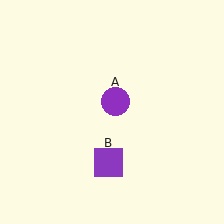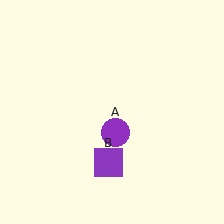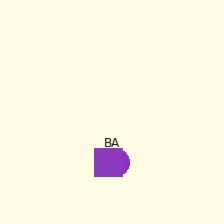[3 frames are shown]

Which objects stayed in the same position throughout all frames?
Purple square (object B) remained stationary.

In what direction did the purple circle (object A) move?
The purple circle (object A) moved down.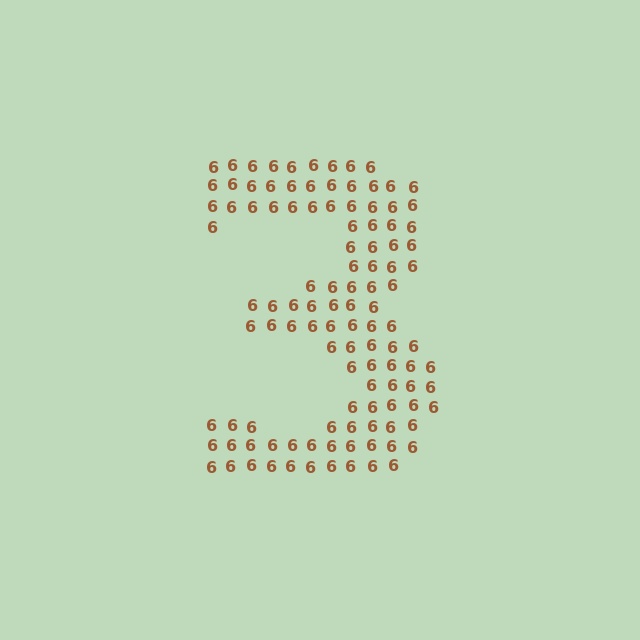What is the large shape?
The large shape is the digit 3.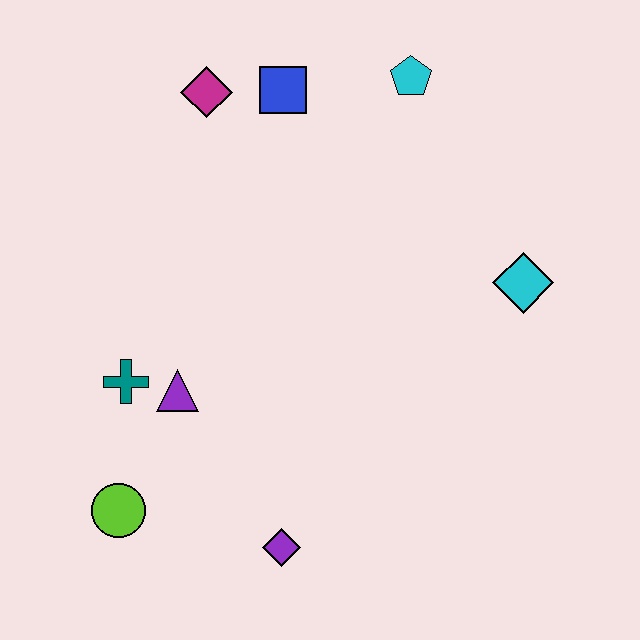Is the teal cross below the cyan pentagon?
Yes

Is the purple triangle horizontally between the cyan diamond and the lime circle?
Yes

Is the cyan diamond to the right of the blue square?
Yes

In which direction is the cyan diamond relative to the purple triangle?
The cyan diamond is to the right of the purple triangle.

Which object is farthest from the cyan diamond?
The lime circle is farthest from the cyan diamond.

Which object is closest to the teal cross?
The purple triangle is closest to the teal cross.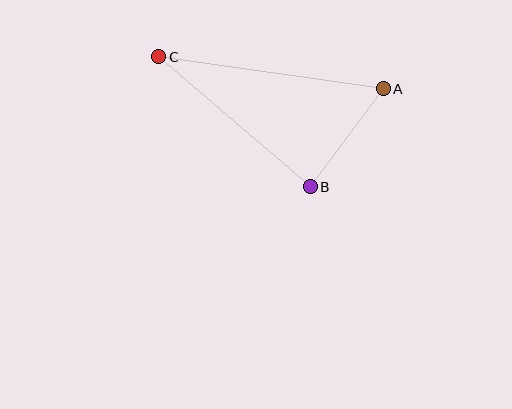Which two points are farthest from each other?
Points A and C are farthest from each other.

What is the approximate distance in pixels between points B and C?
The distance between B and C is approximately 200 pixels.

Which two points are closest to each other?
Points A and B are closest to each other.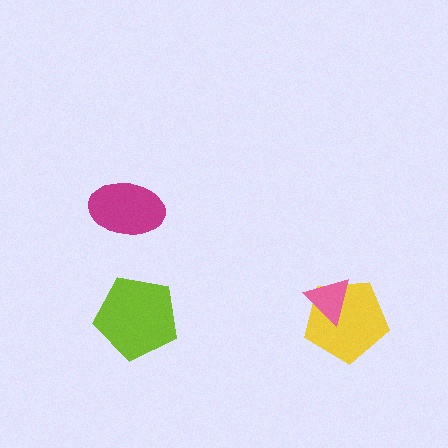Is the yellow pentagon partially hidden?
Yes, it is partially covered by another shape.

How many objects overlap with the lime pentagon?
0 objects overlap with the lime pentagon.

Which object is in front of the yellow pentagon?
The pink triangle is in front of the yellow pentagon.